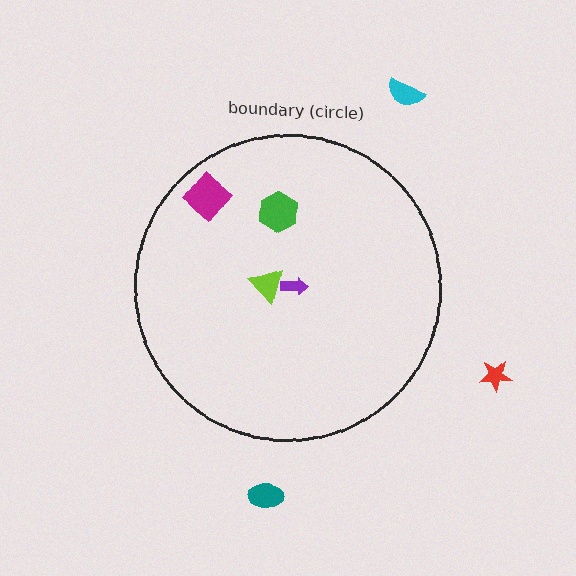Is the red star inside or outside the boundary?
Outside.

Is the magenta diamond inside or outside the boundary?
Inside.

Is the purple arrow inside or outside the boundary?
Inside.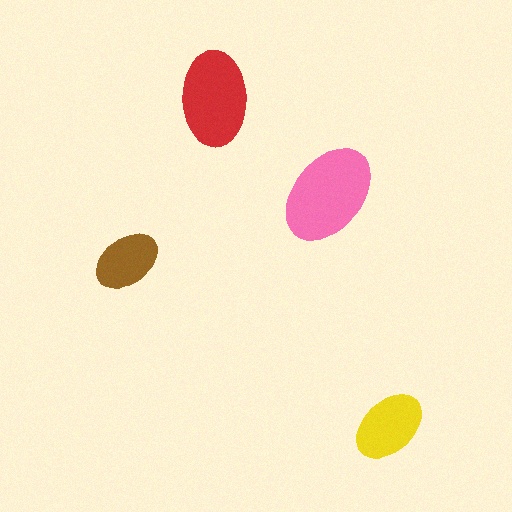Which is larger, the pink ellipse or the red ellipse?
The pink one.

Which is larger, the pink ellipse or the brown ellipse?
The pink one.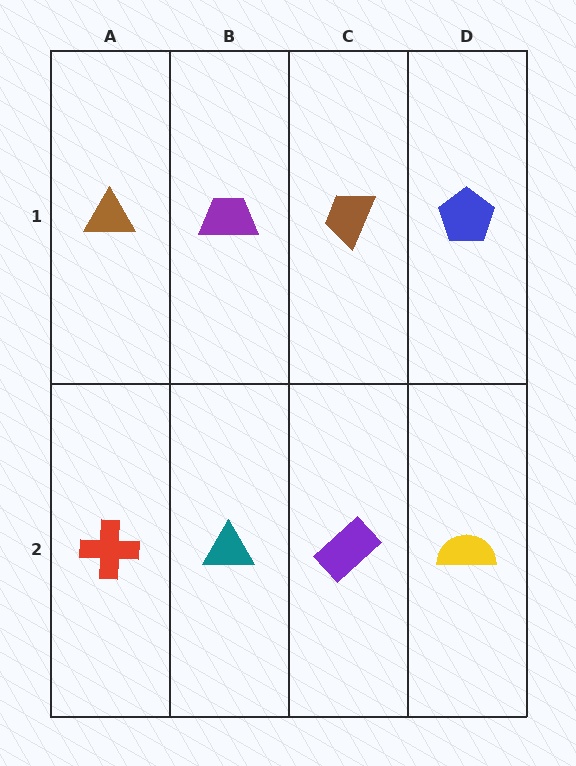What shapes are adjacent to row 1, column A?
A red cross (row 2, column A), a purple trapezoid (row 1, column B).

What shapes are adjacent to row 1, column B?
A teal triangle (row 2, column B), a brown triangle (row 1, column A), a brown trapezoid (row 1, column C).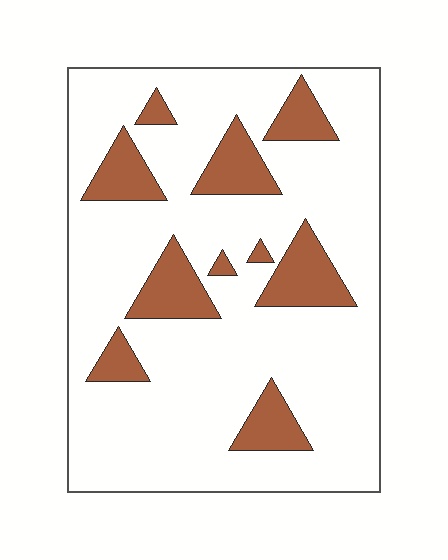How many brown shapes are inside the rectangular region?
10.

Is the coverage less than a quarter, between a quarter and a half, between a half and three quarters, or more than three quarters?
Less than a quarter.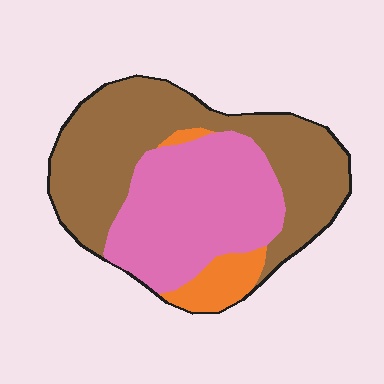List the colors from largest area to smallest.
From largest to smallest: brown, pink, orange.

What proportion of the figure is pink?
Pink covers about 40% of the figure.